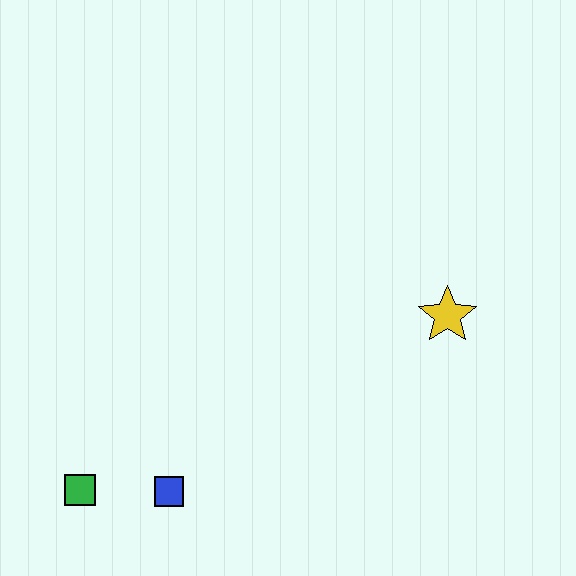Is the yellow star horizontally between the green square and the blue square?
No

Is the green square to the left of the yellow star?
Yes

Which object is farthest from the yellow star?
The green square is farthest from the yellow star.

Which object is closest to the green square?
The blue square is closest to the green square.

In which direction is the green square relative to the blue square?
The green square is to the left of the blue square.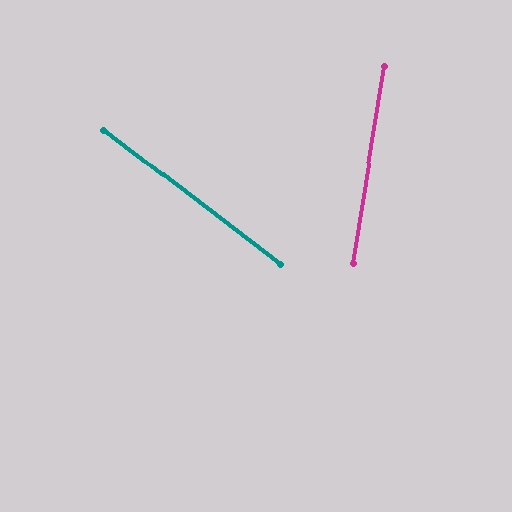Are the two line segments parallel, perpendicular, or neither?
Neither parallel nor perpendicular — they differ by about 62°.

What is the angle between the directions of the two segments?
Approximately 62 degrees.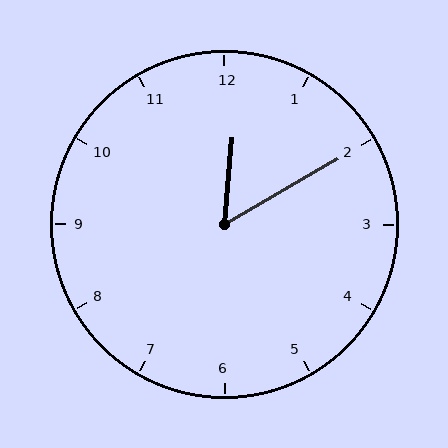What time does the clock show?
12:10.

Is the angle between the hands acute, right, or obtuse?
It is acute.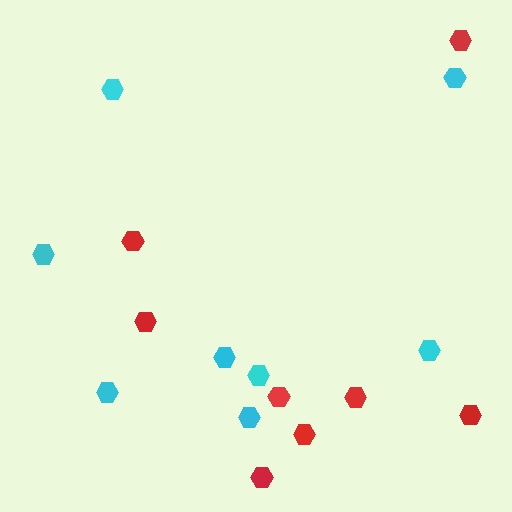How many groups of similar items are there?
There are 2 groups: one group of red hexagons (8) and one group of cyan hexagons (8).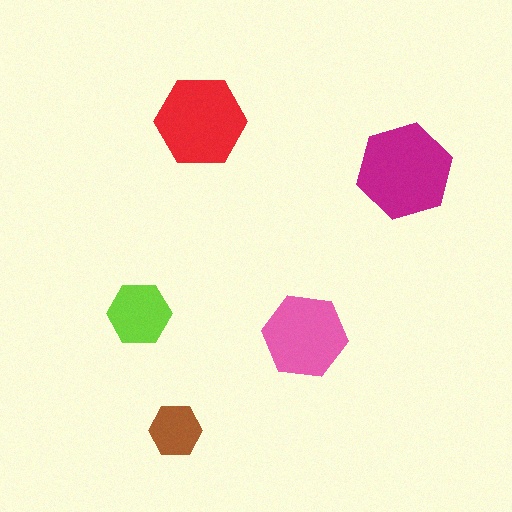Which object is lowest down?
The brown hexagon is bottommost.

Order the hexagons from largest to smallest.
the magenta one, the red one, the pink one, the lime one, the brown one.